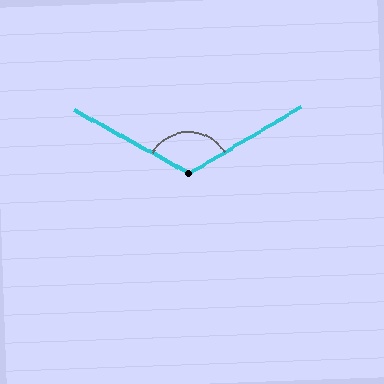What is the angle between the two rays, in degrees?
Approximately 121 degrees.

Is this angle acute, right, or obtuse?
It is obtuse.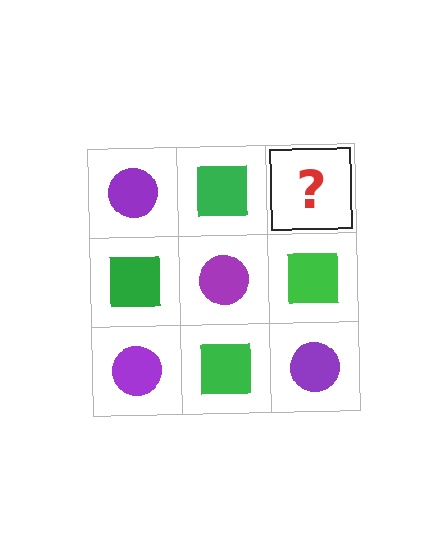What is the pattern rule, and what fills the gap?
The rule is that it alternates purple circle and green square in a checkerboard pattern. The gap should be filled with a purple circle.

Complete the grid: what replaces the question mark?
The question mark should be replaced with a purple circle.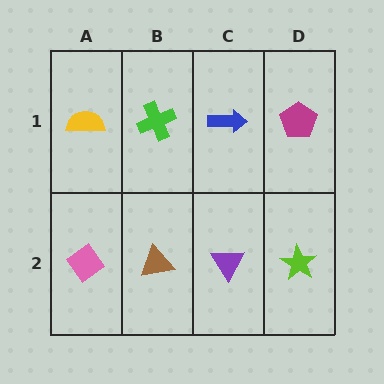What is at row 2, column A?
A pink diamond.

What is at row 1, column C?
A blue arrow.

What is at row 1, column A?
A yellow semicircle.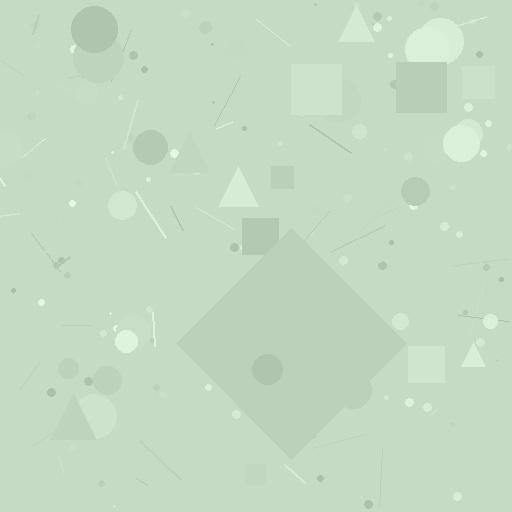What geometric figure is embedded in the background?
A diamond is embedded in the background.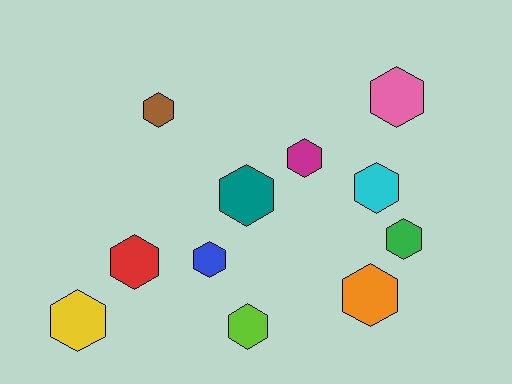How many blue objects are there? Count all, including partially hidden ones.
There is 1 blue object.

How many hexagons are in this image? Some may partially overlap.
There are 11 hexagons.